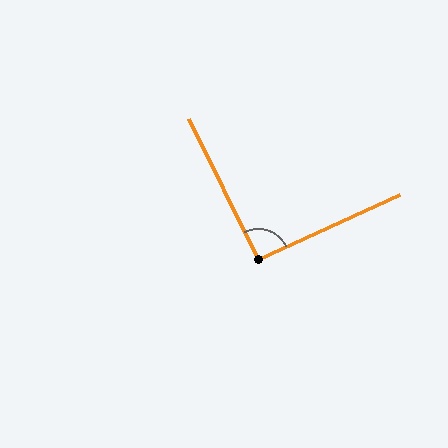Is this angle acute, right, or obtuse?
It is approximately a right angle.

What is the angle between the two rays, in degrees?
Approximately 92 degrees.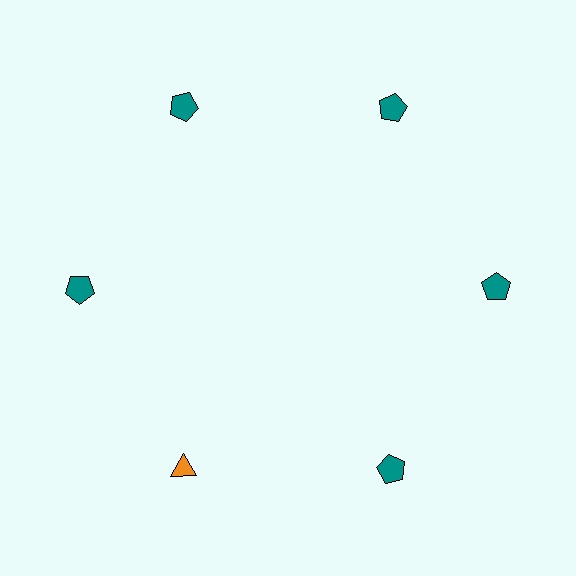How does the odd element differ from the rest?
It differs in both color (orange instead of teal) and shape (triangle instead of pentagon).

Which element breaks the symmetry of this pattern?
The orange triangle at roughly the 7 o'clock position breaks the symmetry. All other shapes are teal pentagons.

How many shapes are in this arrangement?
There are 6 shapes arranged in a ring pattern.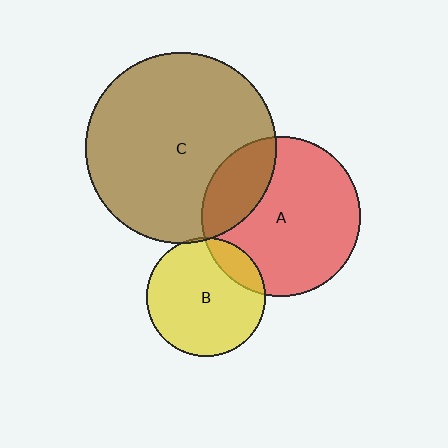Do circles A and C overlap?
Yes.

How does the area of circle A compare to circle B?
Approximately 1.8 times.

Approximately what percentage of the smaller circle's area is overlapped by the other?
Approximately 25%.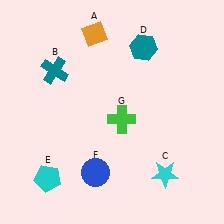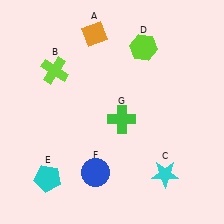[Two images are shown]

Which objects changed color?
B changed from teal to lime. D changed from teal to lime.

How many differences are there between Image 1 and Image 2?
There are 2 differences between the two images.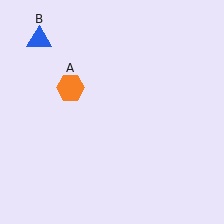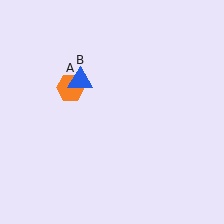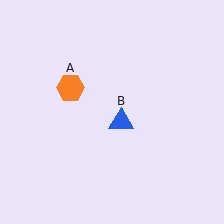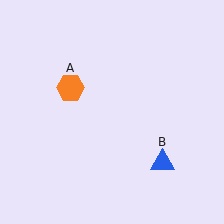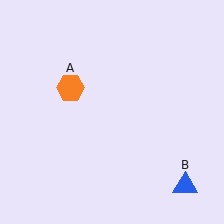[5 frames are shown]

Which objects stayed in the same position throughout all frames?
Orange hexagon (object A) remained stationary.